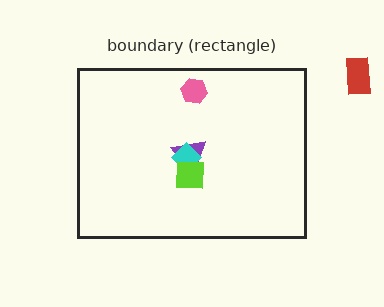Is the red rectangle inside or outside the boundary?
Outside.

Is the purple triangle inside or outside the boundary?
Inside.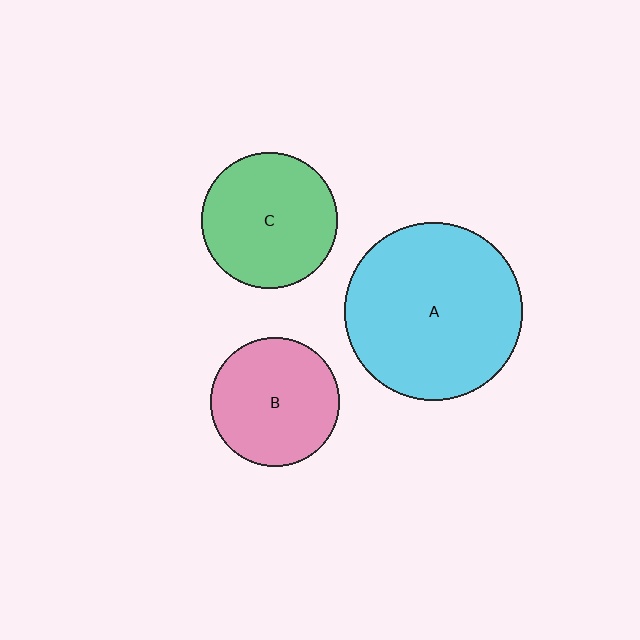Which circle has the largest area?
Circle A (cyan).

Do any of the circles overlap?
No, none of the circles overlap.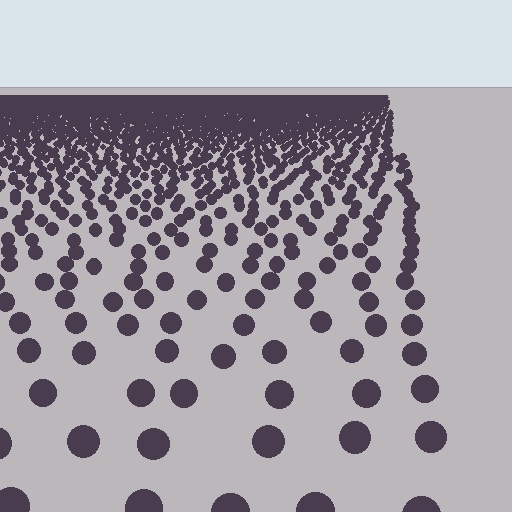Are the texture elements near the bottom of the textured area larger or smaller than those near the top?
Larger. Near the bottom, elements are closer to the viewer and appear at a bigger on-screen size.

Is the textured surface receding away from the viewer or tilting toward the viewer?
The surface is receding away from the viewer. Texture elements get smaller and denser toward the top.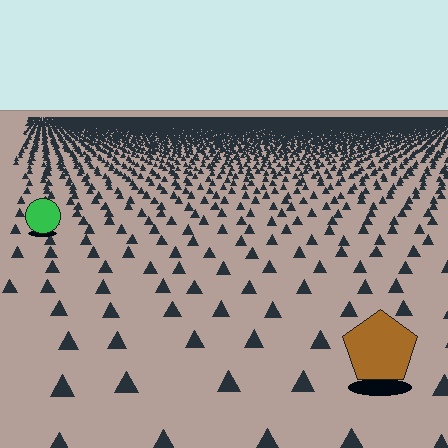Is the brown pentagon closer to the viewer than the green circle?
Yes. The brown pentagon is closer — you can tell from the texture gradient: the ground texture is coarser near it.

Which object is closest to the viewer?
The brown pentagon is closest. The texture marks near it are larger and more spread out.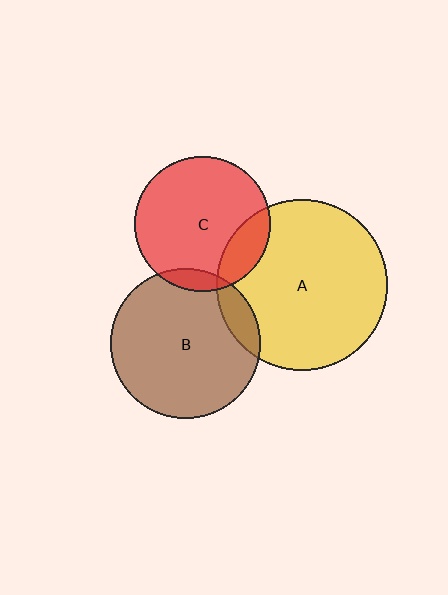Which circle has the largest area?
Circle A (yellow).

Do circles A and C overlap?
Yes.